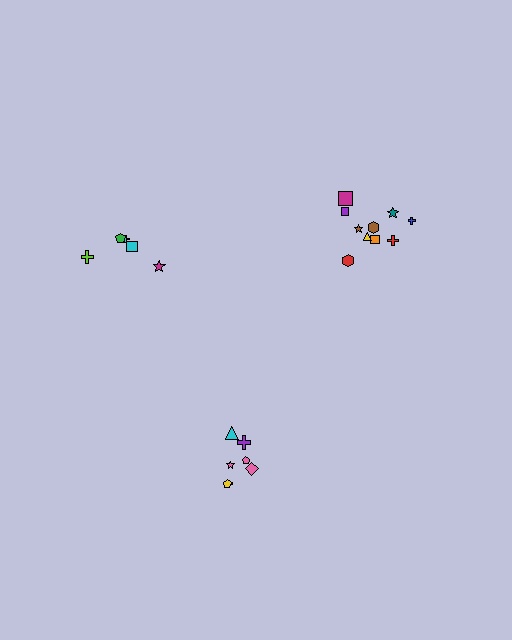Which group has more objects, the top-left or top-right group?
The top-right group.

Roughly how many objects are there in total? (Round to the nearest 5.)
Roughly 20 objects in total.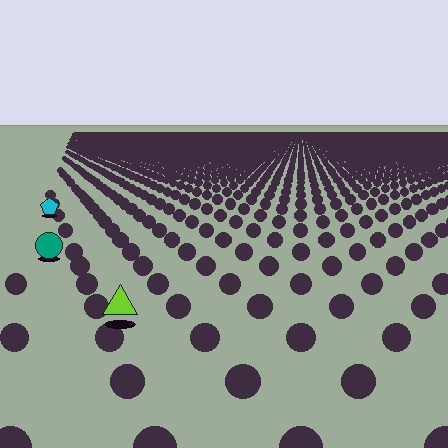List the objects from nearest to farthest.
From nearest to farthest: the lime triangle, the teal circle, the cyan pentagon.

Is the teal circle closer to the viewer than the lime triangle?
No. The lime triangle is closer — you can tell from the texture gradient: the ground texture is coarser near it.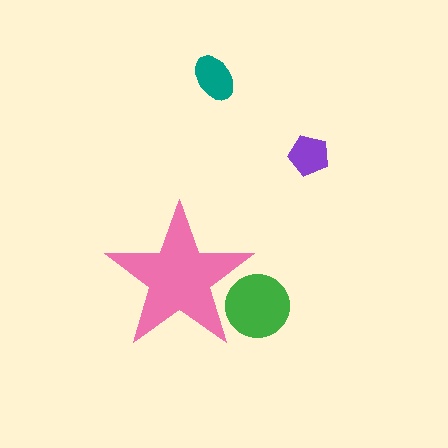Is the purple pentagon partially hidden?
No, the purple pentagon is fully visible.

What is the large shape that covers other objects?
A pink star.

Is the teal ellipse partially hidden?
No, the teal ellipse is fully visible.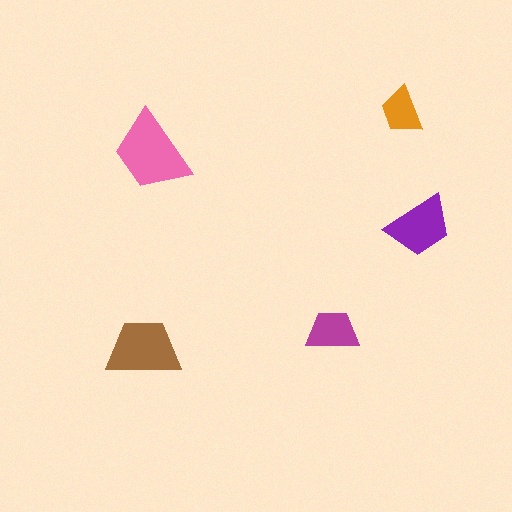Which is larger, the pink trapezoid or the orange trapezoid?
The pink one.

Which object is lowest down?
The brown trapezoid is bottommost.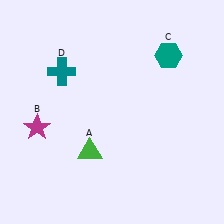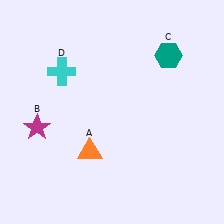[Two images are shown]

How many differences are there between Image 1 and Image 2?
There are 2 differences between the two images.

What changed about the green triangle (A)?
In Image 1, A is green. In Image 2, it changed to orange.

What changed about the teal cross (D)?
In Image 1, D is teal. In Image 2, it changed to cyan.